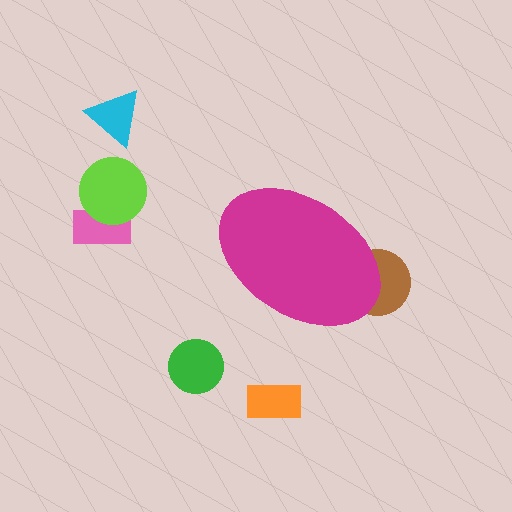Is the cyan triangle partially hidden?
No, the cyan triangle is fully visible.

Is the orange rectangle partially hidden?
No, the orange rectangle is fully visible.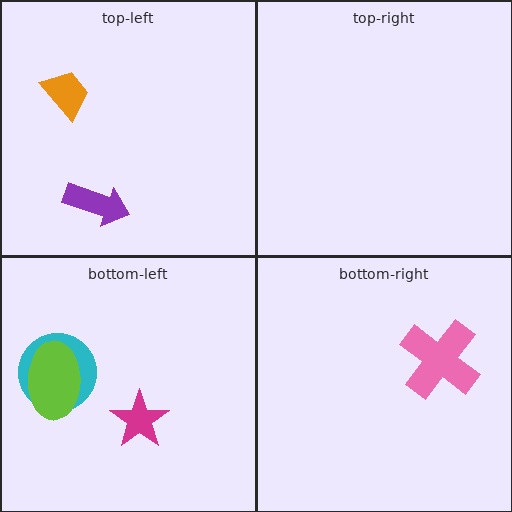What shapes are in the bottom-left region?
The cyan circle, the magenta star, the lime ellipse.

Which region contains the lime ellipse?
The bottom-left region.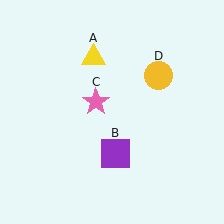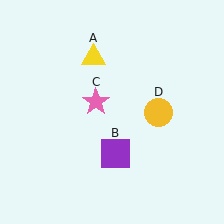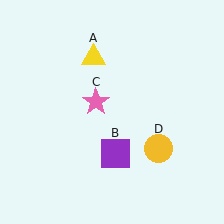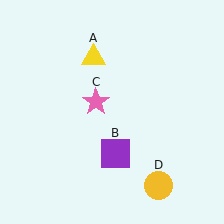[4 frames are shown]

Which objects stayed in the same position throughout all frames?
Yellow triangle (object A) and purple square (object B) and pink star (object C) remained stationary.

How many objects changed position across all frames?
1 object changed position: yellow circle (object D).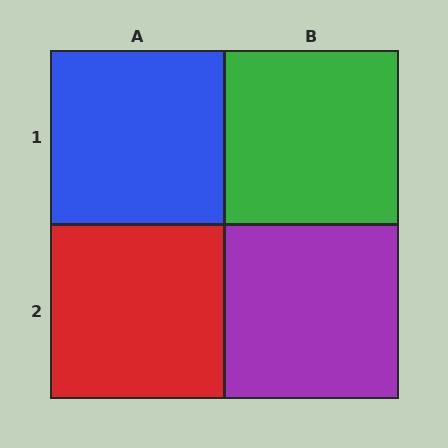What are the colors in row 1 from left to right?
Blue, green.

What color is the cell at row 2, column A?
Red.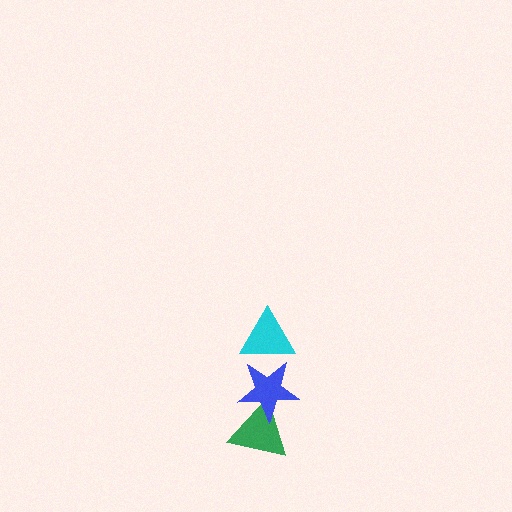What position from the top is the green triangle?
The green triangle is 3rd from the top.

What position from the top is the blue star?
The blue star is 2nd from the top.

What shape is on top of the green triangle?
The blue star is on top of the green triangle.